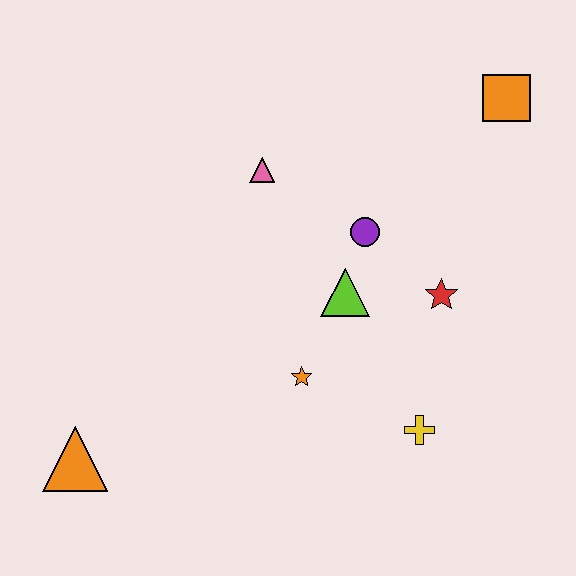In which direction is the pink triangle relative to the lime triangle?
The pink triangle is above the lime triangle.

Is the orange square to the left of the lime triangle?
No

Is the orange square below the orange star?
No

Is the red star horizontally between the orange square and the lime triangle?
Yes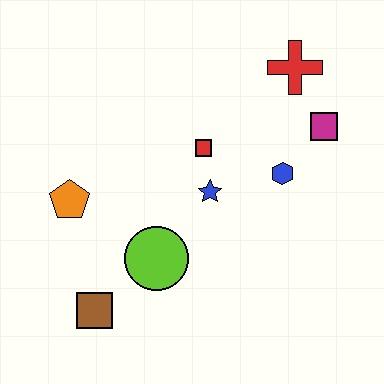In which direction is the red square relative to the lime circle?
The red square is above the lime circle.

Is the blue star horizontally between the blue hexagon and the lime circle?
Yes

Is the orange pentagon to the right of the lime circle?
No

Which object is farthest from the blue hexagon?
The brown square is farthest from the blue hexagon.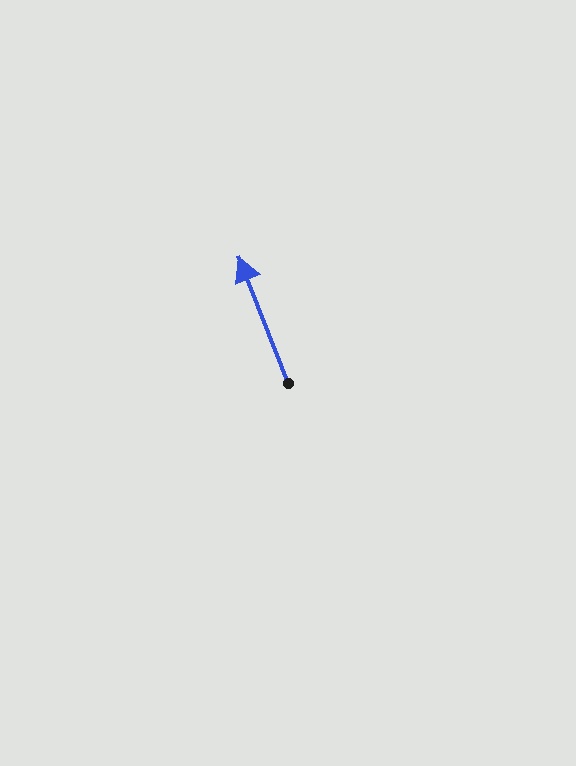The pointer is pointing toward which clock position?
Roughly 11 o'clock.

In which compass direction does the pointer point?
North.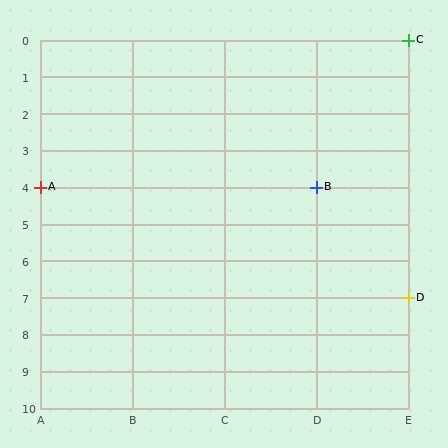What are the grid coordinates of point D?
Point D is at grid coordinates (E, 7).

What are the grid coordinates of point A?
Point A is at grid coordinates (A, 4).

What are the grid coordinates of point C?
Point C is at grid coordinates (E, 0).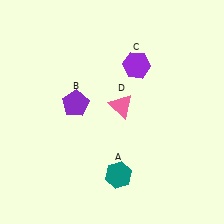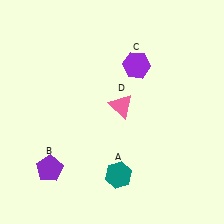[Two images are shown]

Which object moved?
The purple pentagon (B) moved down.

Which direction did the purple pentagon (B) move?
The purple pentagon (B) moved down.